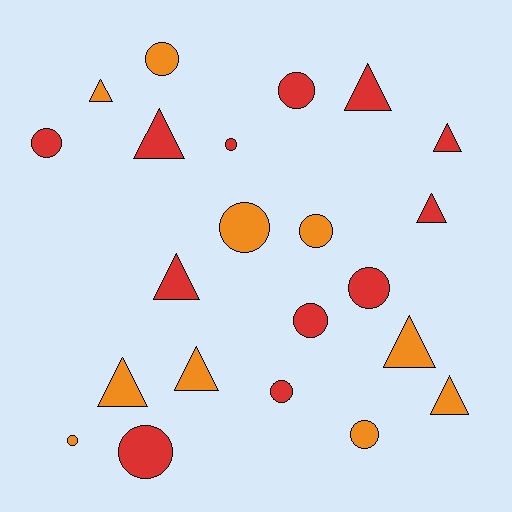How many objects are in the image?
There are 22 objects.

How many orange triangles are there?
There are 5 orange triangles.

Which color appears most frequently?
Red, with 12 objects.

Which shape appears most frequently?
Circle, with 12 objects.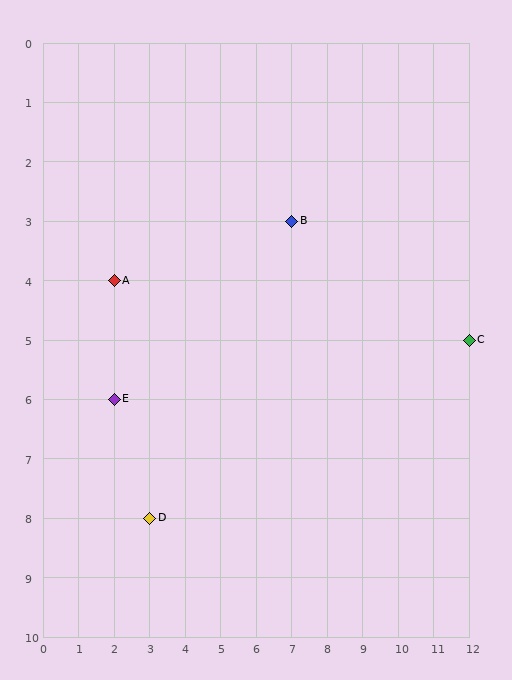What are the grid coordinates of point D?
Point D is at grid coordinates (3, 8).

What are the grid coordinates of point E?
Point E is at grid coordinates (2, 6).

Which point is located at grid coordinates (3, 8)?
Point D is at (3, 8).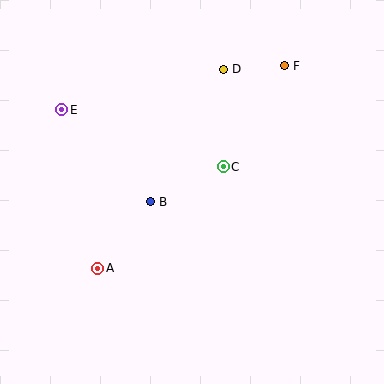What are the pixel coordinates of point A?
Point A is at (98, 268).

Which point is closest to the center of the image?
Point C at (223, 167) is closest to the center.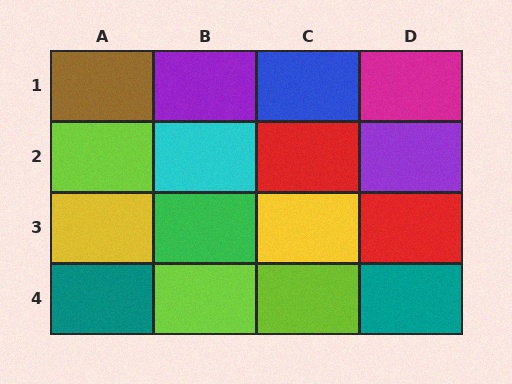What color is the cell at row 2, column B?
Cyan.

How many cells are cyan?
1 cell is cyan.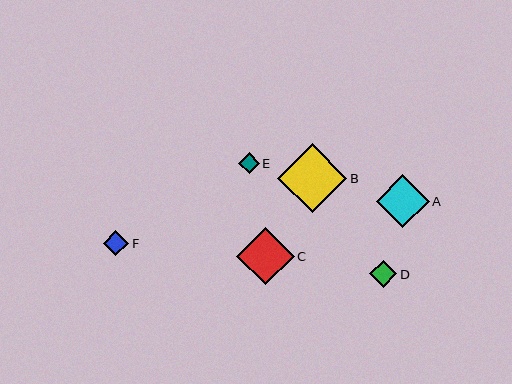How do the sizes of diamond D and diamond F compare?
Diamond D and diamond F are approximately the same size.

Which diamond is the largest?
Diamond B is the largest with a size of approximately 69 pixels.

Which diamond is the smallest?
Diamond E is the smallest with a size of approximately 21 pixels.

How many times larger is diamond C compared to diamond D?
Diamond C is approximately 2.1 times the size of diamond D.